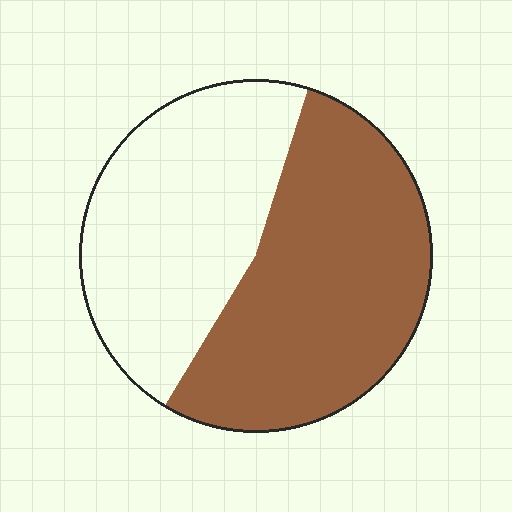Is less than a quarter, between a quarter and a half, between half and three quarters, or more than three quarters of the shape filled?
Between half and three quarters.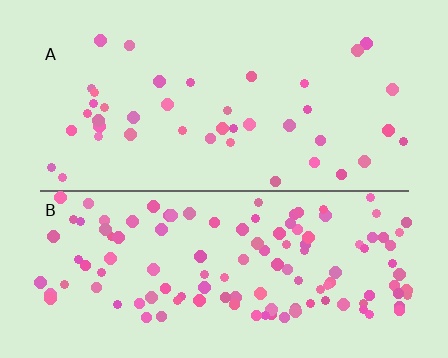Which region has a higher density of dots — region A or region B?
B (the bottom).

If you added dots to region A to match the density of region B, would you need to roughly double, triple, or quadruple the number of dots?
Approximately triple.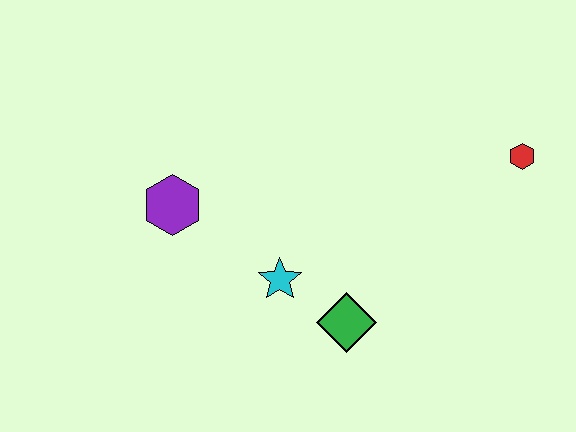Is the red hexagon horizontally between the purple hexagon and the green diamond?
No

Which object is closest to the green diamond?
The cyan star is closest to the green diamond.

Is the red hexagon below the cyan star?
No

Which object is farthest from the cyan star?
The red hexagon is farthest from the cyan star.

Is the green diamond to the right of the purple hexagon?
Yes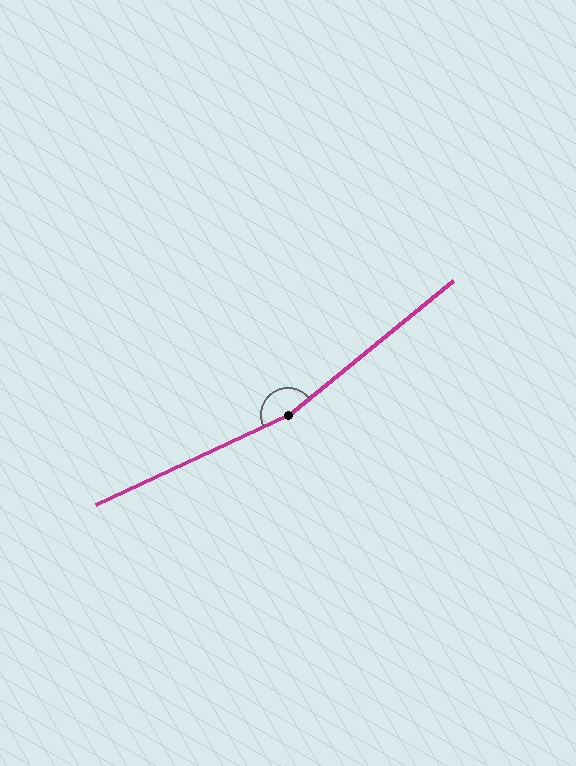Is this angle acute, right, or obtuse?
It is obtuse.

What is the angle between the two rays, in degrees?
Approximately 166 degrees.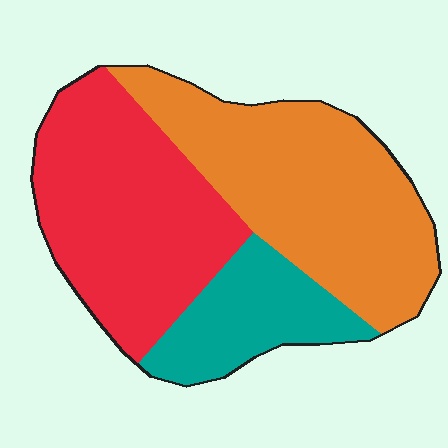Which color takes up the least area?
Teal, at roughly 20%.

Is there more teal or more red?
Red.